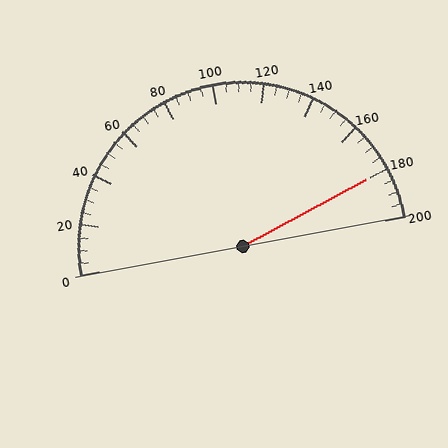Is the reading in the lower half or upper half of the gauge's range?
The reading is in the upper half of the range (0 to 200).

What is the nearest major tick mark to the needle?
The nearest major tick mark is 180.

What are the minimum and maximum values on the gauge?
The gauge ranges from 0 to 200.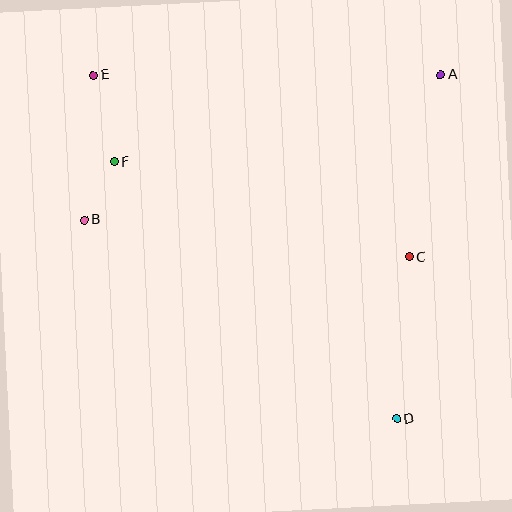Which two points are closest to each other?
Points B and F are closest to each other.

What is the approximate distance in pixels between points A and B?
The distance between A and B is approximately 385 pixels.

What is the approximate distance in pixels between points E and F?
The distance between E and F is approximately 89 pixels.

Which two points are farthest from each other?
Points D and E are farthest from each other.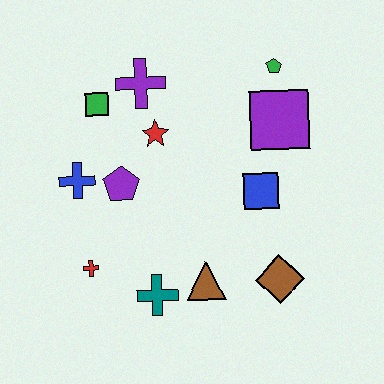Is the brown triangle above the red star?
No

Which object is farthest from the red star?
The brown diamond is farthest from the red star.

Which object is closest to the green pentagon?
The purple square is closest to the green pentagon.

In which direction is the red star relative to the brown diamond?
The red star is above the brown diamond.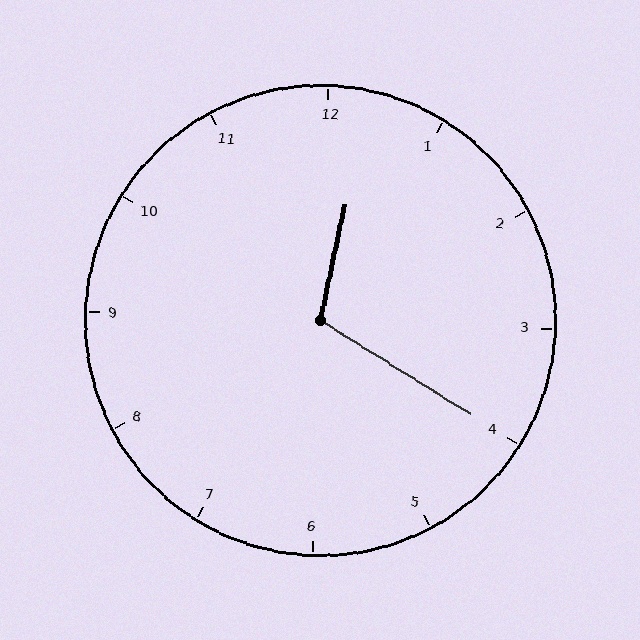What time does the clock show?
12:20.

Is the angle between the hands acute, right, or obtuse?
It is obtuse.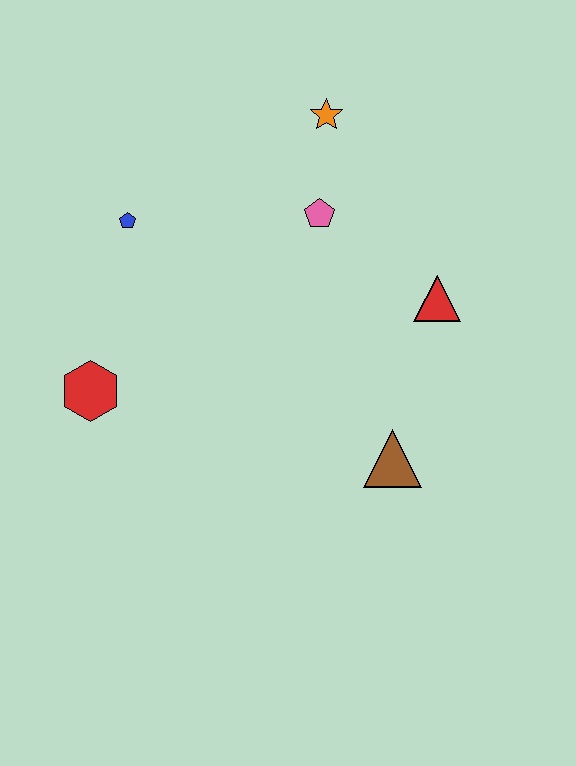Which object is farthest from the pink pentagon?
The red hexagon is farthest from the pink pentagon.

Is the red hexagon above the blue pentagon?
No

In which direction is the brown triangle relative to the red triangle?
The brown triangle is below the red triangle.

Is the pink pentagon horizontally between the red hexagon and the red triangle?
Yes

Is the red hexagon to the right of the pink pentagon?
No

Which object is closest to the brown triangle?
The red triangle is closest to the brown triangle.